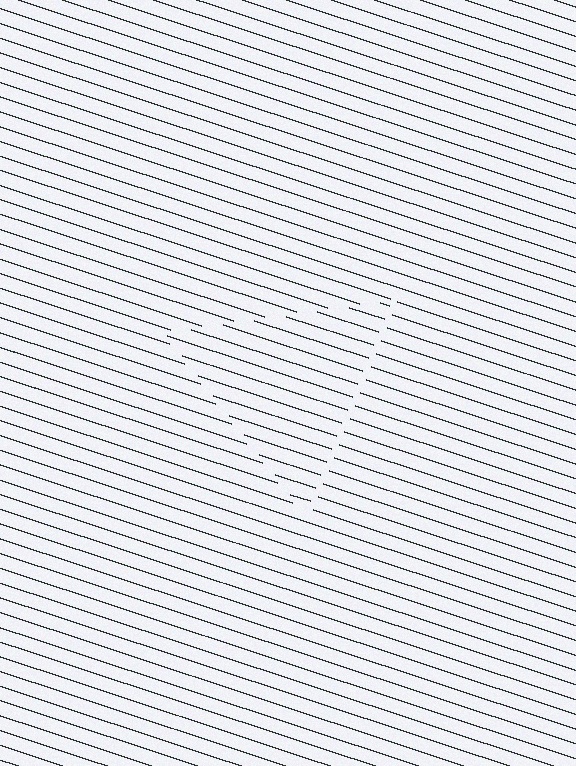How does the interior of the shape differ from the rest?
The interior of the shape contains the same grating, shifted by half a period — the contour is defined by the phase discontinuity where line-ends from the inner and outer gratings abut.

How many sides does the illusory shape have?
3 sides — the line-ends trace a triangle.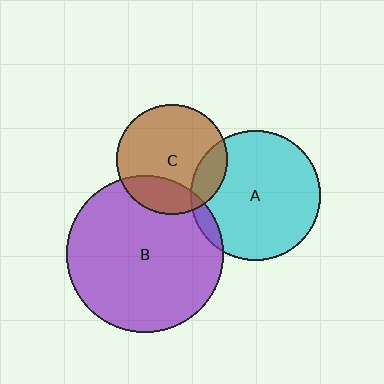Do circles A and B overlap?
Yes.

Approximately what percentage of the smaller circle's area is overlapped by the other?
Approximately 5%.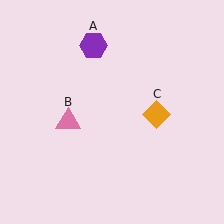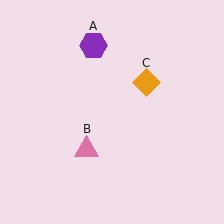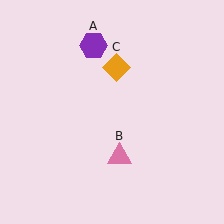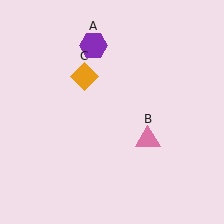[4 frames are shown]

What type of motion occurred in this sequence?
The pink triangle (object B), orange diamond (object C) rotated counterclockwise around the center of the scene.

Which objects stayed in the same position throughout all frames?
Purple hexagon (object A) remained stationary.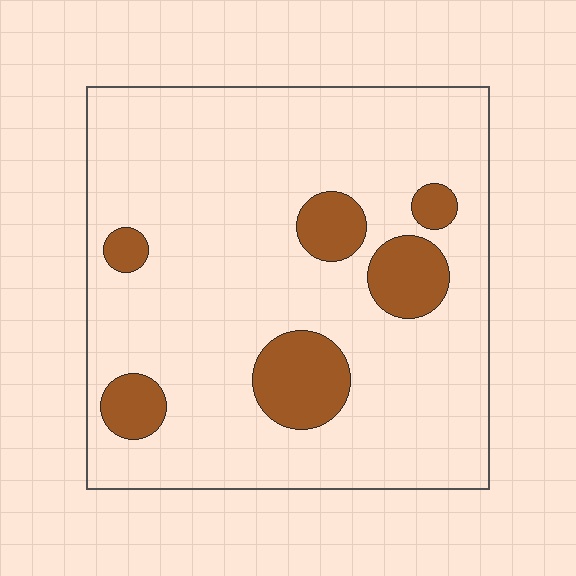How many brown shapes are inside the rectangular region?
6.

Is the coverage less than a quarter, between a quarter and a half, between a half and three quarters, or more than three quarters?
Less than a quarter.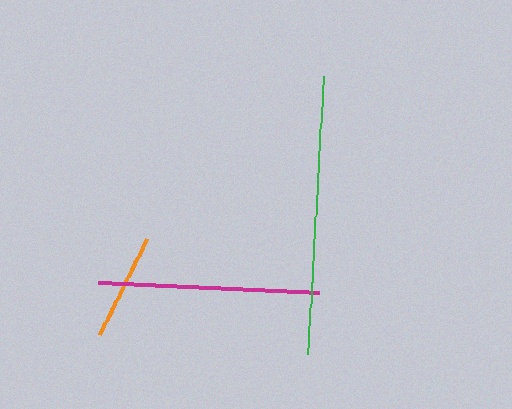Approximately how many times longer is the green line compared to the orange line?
The green line is approximately 2.6 times the length of the orange line.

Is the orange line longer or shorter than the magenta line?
The magenta line is longer than the orange line.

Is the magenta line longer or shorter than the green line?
The green line is longer than the magenta line.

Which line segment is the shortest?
The orange line is the shortest at approximately 107 pixels.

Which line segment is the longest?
The green line is the longest at approximately 277 pixels.